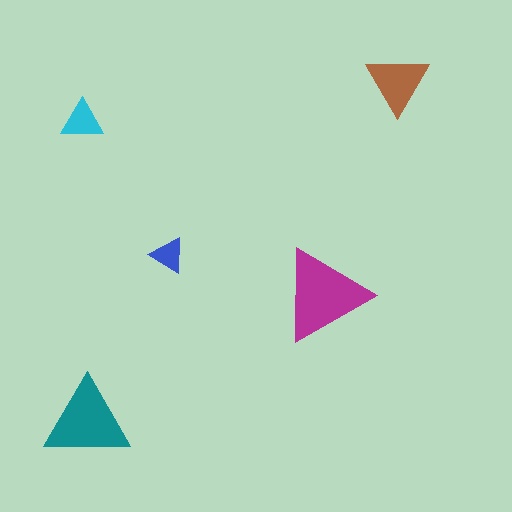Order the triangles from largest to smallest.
the magenta one, the teal one, the brown one, the cyan one, the blue one.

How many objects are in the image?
There are 5 objects in the image.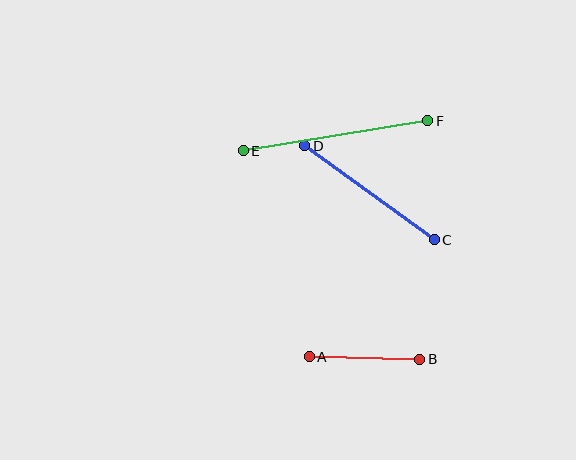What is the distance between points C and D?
The distance is approximately 160 pixels.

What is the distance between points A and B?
The distance is approximately 111 pixels.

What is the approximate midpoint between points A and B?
The midpoint is at approximately (364, 358) pixels.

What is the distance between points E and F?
The distance is approximately 187 pixels.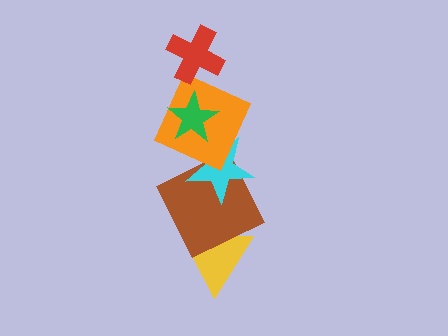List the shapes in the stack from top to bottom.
From top to bottom: the red cross, the green star, the orange square, the cyan star, the brown square, the yellow triangle.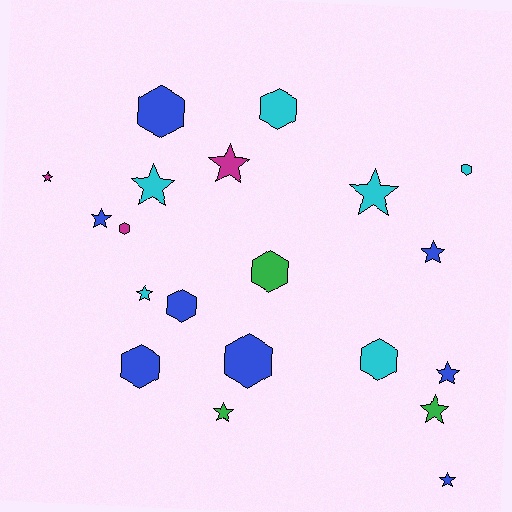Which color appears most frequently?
Blue, with 8 objects.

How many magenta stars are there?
There are 2 magenta stars.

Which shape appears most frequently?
Star, with 11 objects.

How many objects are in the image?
There are 20 objects.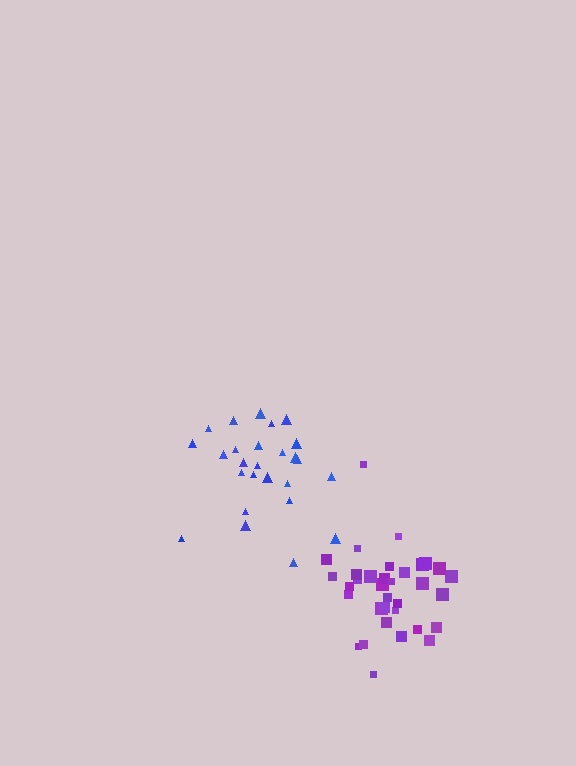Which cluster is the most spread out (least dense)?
Blue.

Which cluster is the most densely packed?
Purple.